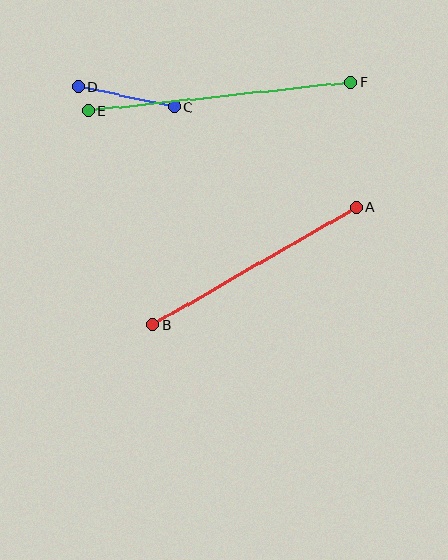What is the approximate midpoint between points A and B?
The midpoint is at approximately (255, 266) pixels.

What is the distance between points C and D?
The distance is approximately 99 pixels.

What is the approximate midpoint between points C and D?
The midpoint is at approximately (126, 97) pixels.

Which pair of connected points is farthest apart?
Points E and F are farthest apart.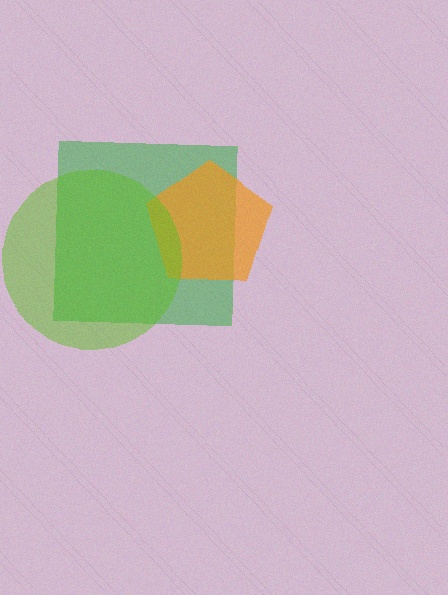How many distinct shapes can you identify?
There are 3 distinct shapes: a green square, an orange pentagon, a lime circle.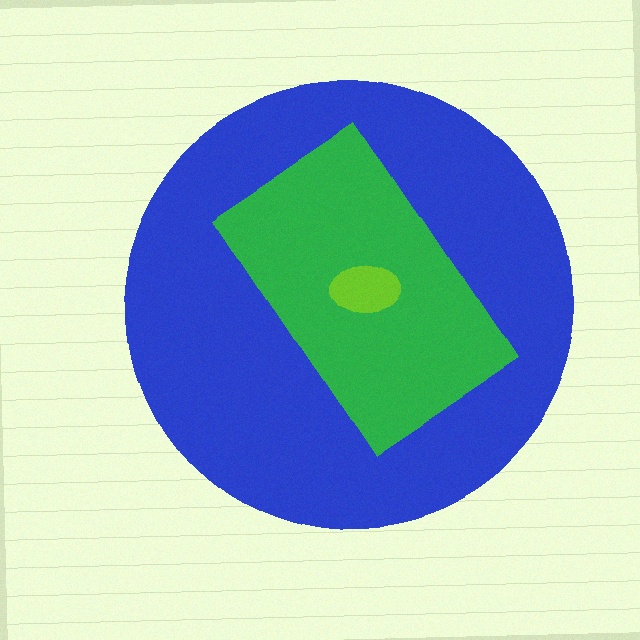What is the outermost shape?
The blue circle.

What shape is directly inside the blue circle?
The green rectangle.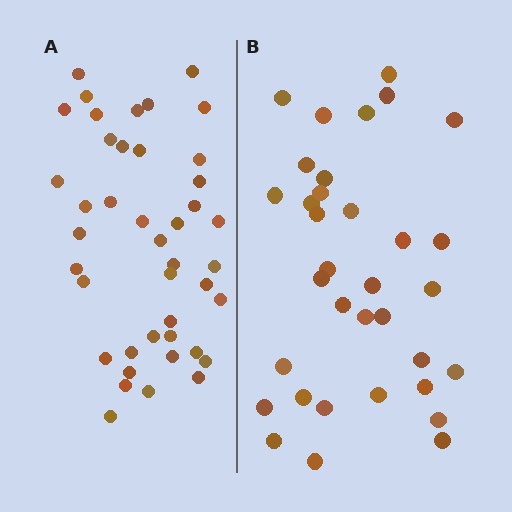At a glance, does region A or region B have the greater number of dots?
Region A (the left region) has more dots.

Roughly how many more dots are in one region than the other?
Region A has roughly 8 or so more dots than region B.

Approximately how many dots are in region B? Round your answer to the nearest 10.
About 30 dots. (The exact count is 34, which rounds to 30.)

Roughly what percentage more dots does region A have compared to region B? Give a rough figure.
About 25% more.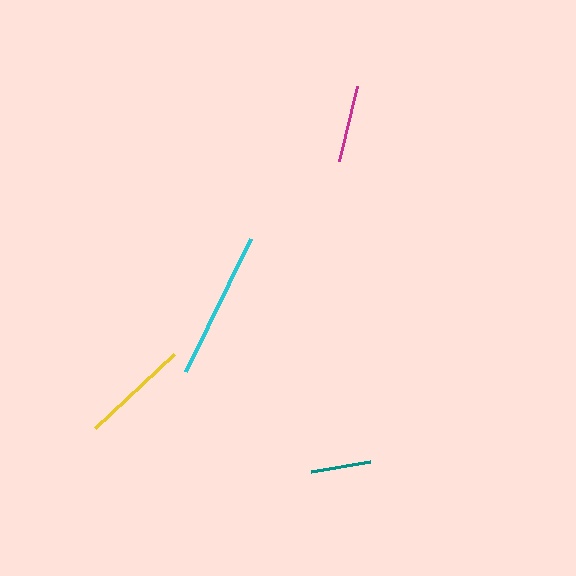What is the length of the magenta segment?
The magenta segment is approximately 77 pixels long.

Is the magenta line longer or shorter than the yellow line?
The yellow line is longer than the magenta line.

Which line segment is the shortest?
The teal line is the shortest at approximately 61 pixels.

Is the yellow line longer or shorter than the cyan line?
The cyan line is longer than the yellow line.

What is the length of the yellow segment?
The yellow segment is approximately 108 pixels long.